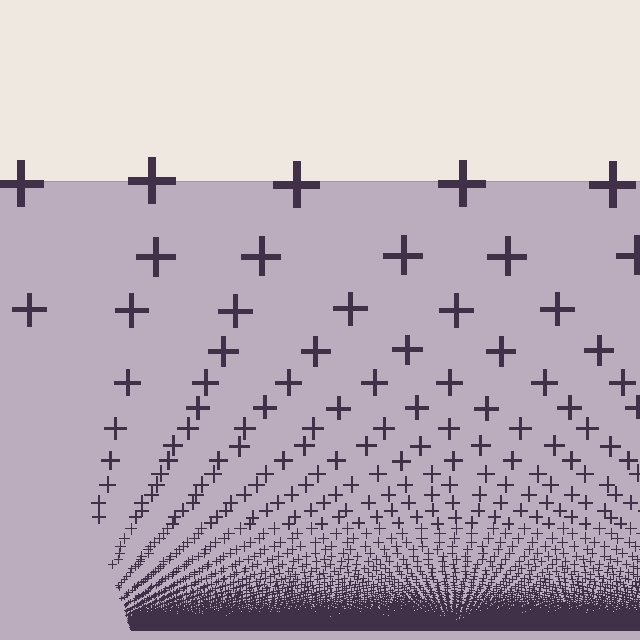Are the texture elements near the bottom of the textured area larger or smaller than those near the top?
Smaller. The gradient is inverted — elements near the bottom are smaller and denser.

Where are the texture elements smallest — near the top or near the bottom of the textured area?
Near the bottom.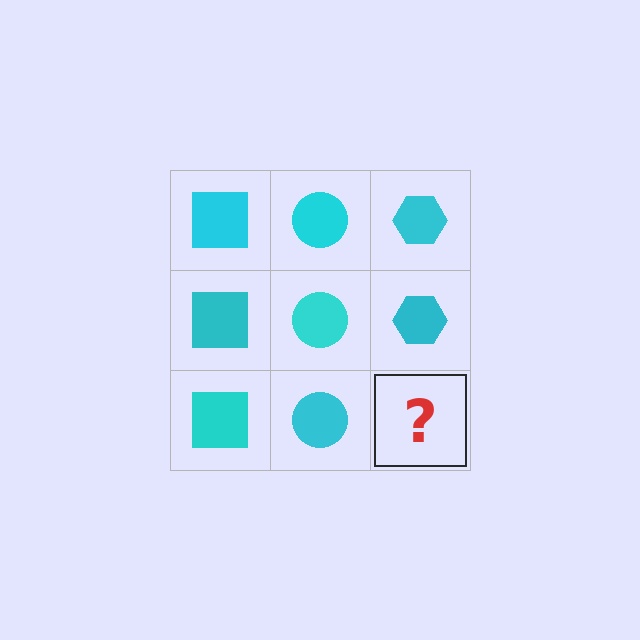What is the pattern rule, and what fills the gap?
The rule is that each column has a consistent shape. The gap should be filled with a cyan hexagon.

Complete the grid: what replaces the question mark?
The question mark should be replaced with a cyan hexagon.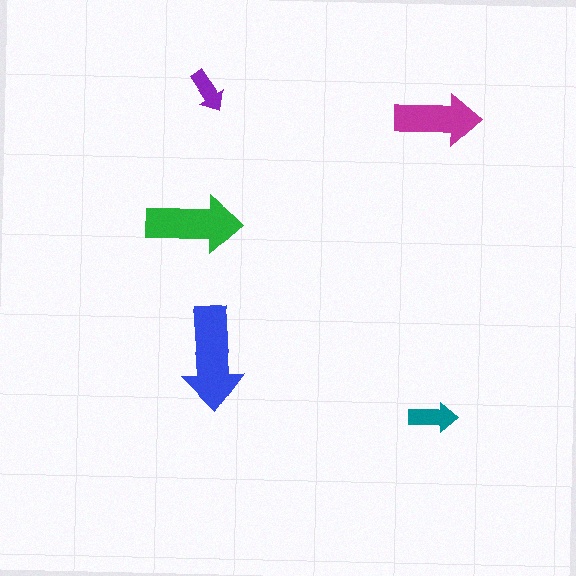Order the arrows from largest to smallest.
the blue one, the green one, the magenta one, the teal one, the purple one.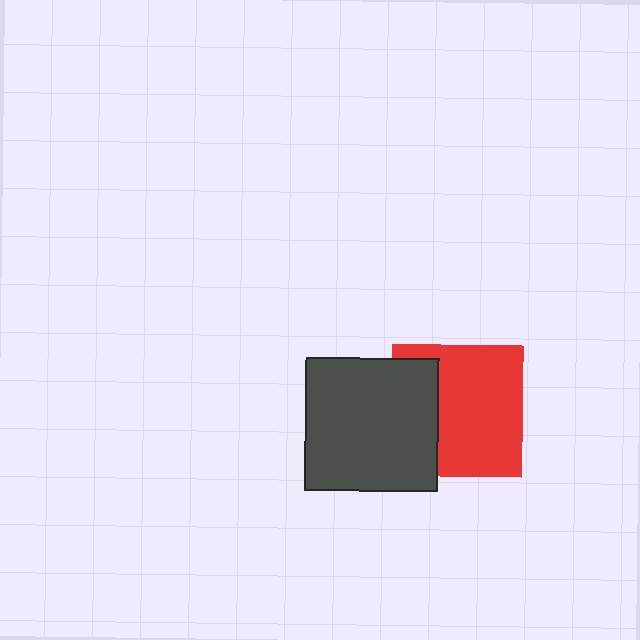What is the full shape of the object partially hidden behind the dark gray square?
The partially hidden object is a red square.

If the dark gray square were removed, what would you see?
You would see the complete red square.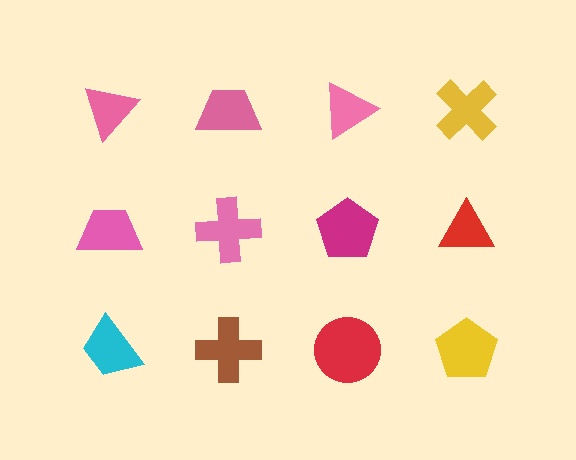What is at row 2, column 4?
A red triangle.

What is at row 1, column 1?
A pink triangle.